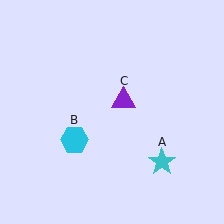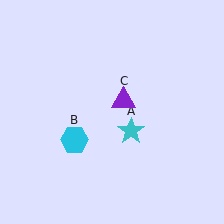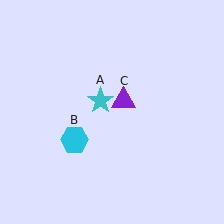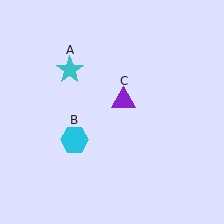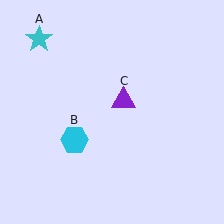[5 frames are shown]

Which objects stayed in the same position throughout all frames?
Cyan hexagon (object B) and purple triangle (object C) remained stationary.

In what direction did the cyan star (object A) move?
The cyan star (object A) moved up and to the left.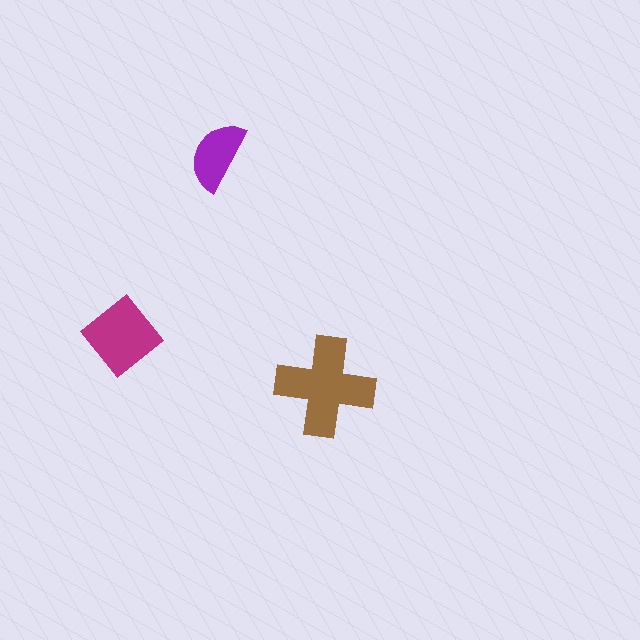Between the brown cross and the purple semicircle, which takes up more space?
The brown cross.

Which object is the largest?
The brown cross.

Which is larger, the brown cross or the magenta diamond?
The brown cross.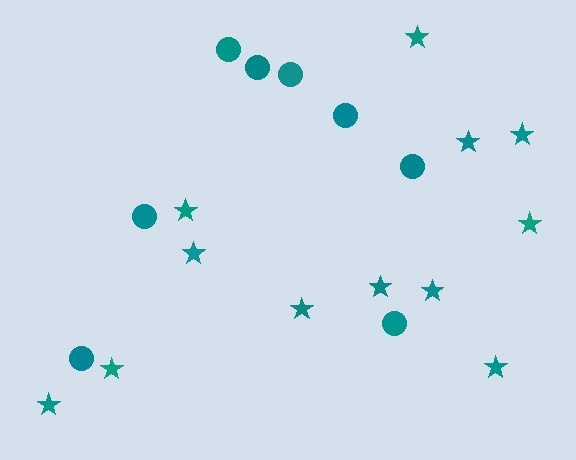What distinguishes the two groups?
There are 2 groups: one group of circles (8) and one group of stars (12).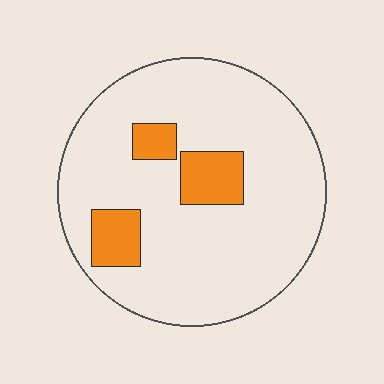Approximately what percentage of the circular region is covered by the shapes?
Approximately 15%.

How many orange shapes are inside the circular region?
3.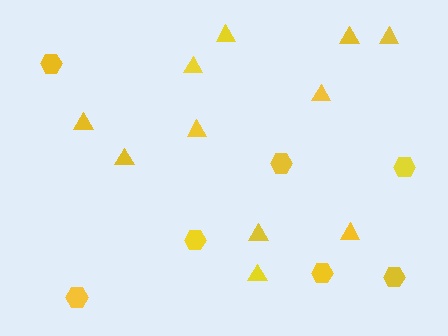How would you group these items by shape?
There are 2 groups: one group of triangles (11) and one group of hexagons (7).